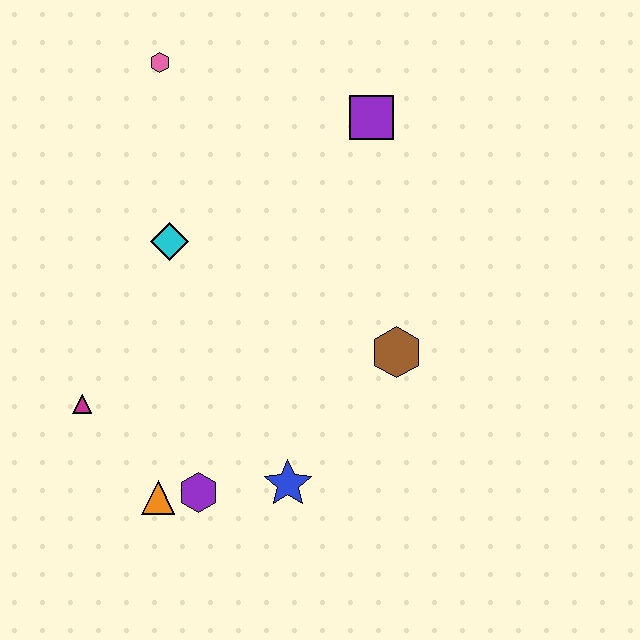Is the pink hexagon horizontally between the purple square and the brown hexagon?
No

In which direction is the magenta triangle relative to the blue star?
The magenta triangle is to the left of the blue star.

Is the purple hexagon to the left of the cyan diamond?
No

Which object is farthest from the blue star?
The pink hexagon is farthest from the blue star.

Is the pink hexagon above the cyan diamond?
Yes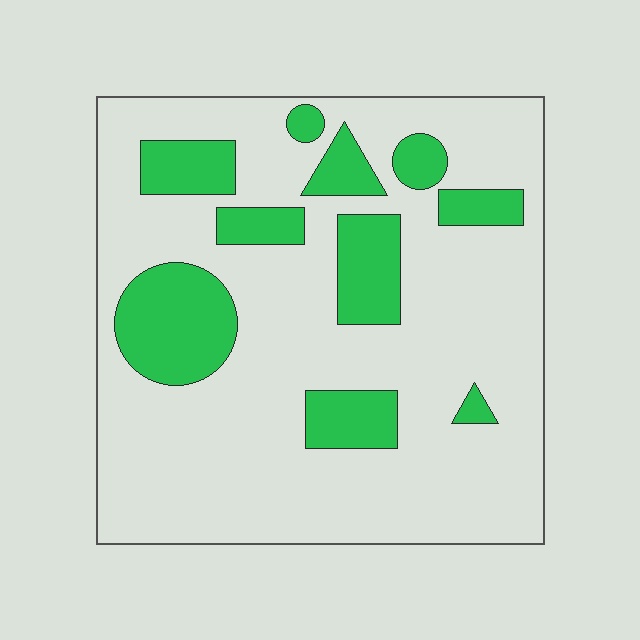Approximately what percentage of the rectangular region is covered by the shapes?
Approximately 20%.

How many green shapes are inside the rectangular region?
10.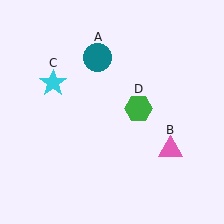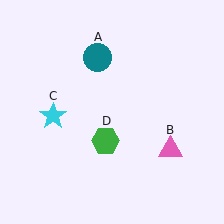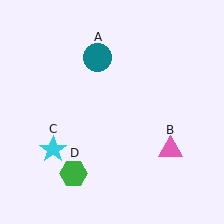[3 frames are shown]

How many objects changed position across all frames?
2 objects changed position: cyan star (object C), green hexagon (object D).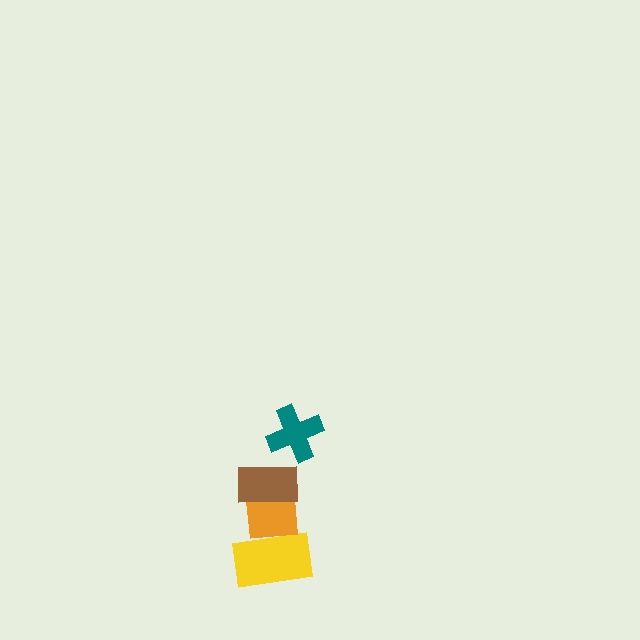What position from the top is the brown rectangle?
The brown rectangle is 2nd from the top.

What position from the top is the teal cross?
The teal cross is 1st from the top.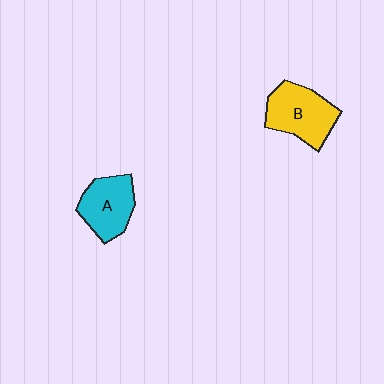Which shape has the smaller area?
Shape A (cyan).